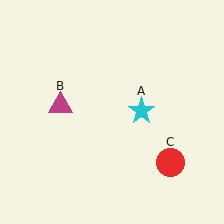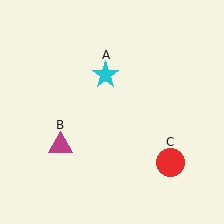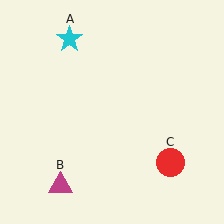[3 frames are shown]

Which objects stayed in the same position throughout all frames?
Red circle (object C) remained stationary.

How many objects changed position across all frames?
2 objects changed position: cyan star (object A), magenta triangle (object B).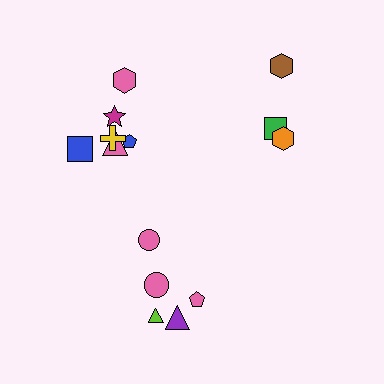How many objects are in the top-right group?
There are 3 objects.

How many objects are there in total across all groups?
There are 14 objects.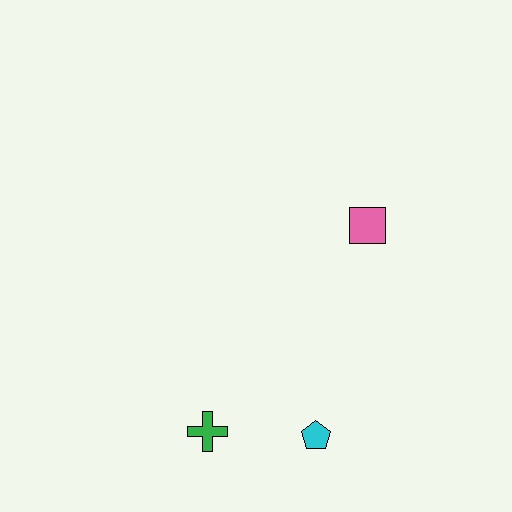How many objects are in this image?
There are 3 objects.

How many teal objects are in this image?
There are no teal objects.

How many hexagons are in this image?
There are no hexagons.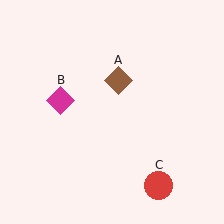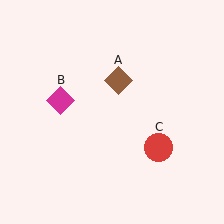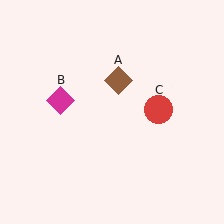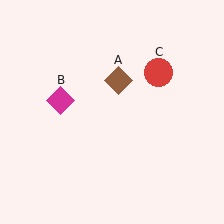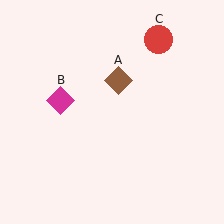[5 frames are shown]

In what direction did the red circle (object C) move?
The red circle (object C) moved up.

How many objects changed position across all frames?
1 object changed position: red circle (object C).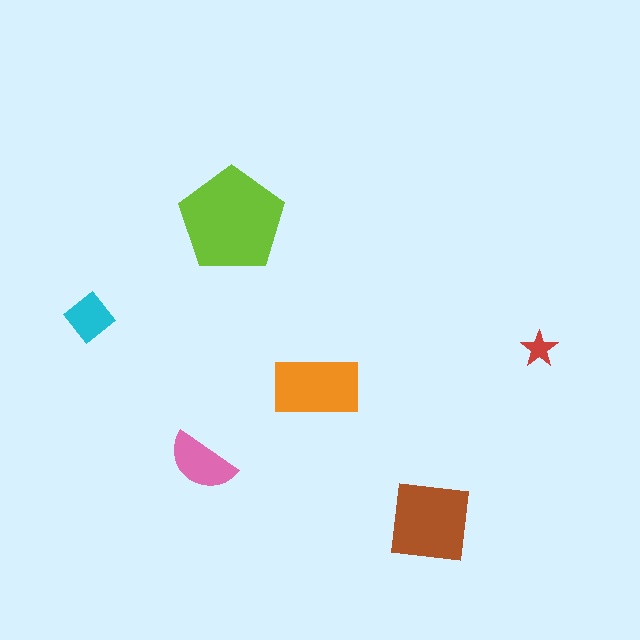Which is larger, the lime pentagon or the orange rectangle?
The lime pentagon.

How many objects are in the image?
There are 6 objects in the image.